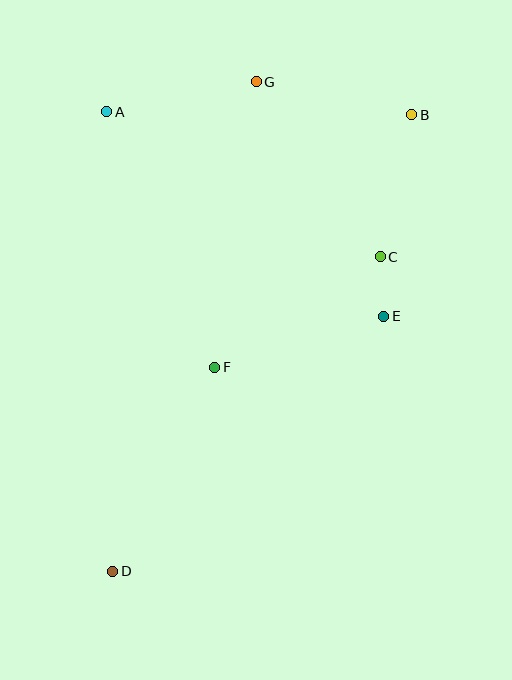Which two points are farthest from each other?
Points B and D are farthest from each other.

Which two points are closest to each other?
Points C and E are closest to each other.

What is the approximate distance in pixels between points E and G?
The distance between E and G is approximately 267 pixels.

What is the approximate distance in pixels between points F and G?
The distance between F and G is approximately 288 pixels.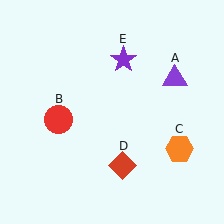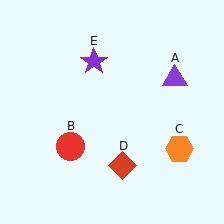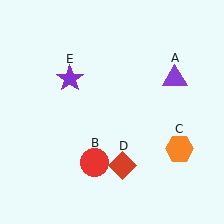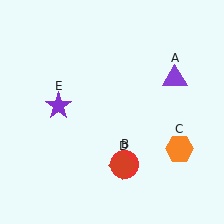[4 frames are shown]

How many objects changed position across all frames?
2 objects changed position: red circle (object B), purple star (object E).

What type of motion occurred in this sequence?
The red circle (object B), purple star (object E) rotated counterclockwise around the center of the scene.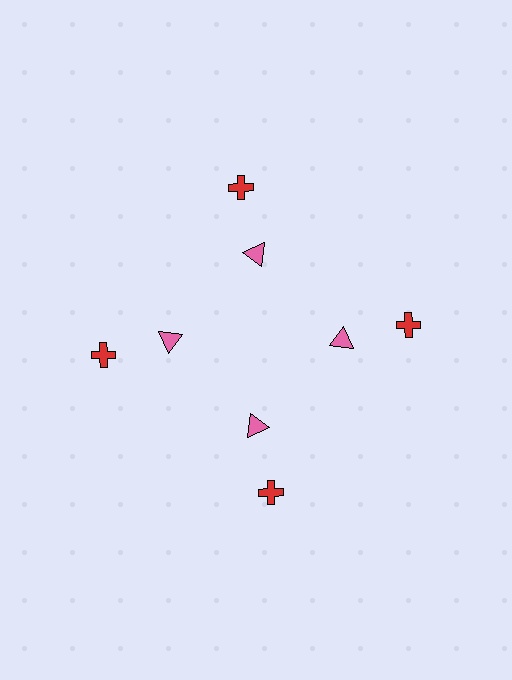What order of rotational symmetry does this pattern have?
This pattern has 4-fold rotational symmetry.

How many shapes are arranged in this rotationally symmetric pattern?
There are 8 shapes, arranged in 4 groups of 2.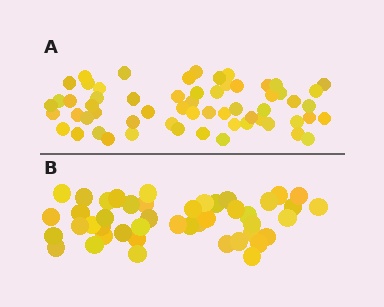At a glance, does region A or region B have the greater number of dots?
Region A (the top region) has more dots.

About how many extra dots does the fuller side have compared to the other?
Region A has approximately 15 more dots than region B.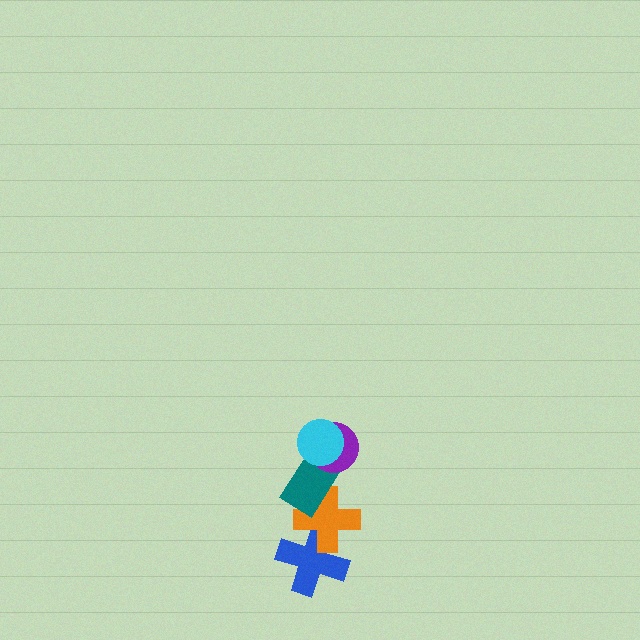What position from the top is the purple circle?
The purple circle is 2nd from the top.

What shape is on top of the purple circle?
The cyan circle is on top of the purple circle.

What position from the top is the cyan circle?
The cyan circle is 1st from the top.